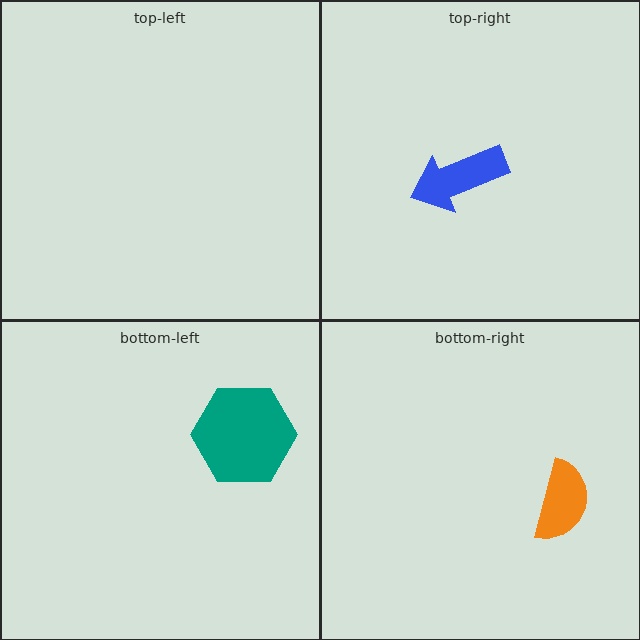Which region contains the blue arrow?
The top-right region.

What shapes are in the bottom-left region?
The teal hexagon.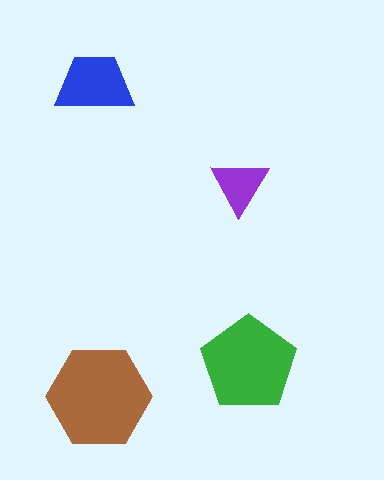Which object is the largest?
The brown hexagon.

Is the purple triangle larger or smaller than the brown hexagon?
Smaller.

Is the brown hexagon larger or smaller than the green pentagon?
Larger.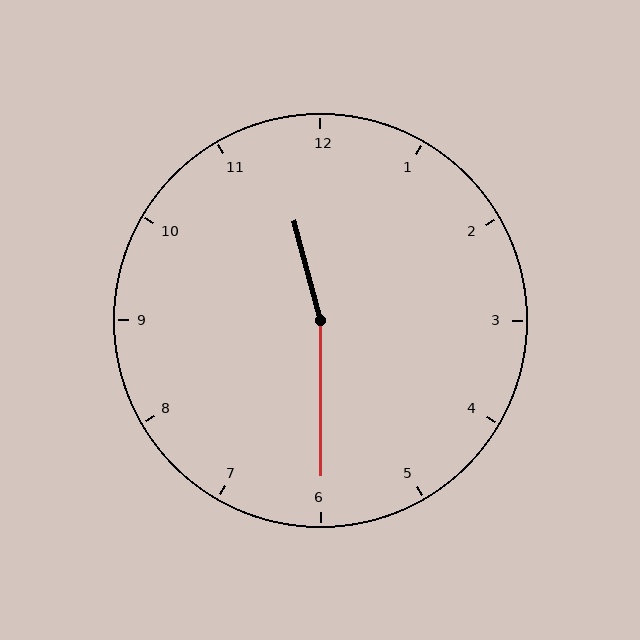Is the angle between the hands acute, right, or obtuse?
It is obtuse.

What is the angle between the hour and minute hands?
Approximately 165 degrees.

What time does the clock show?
11:30.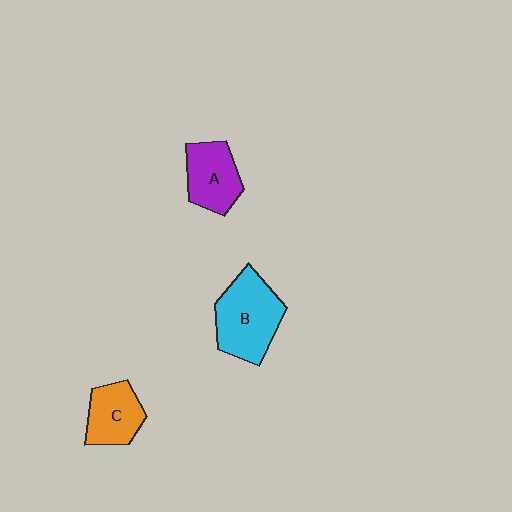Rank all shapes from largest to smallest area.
From largest to smallest: B (cyan), A (purple), C (orange).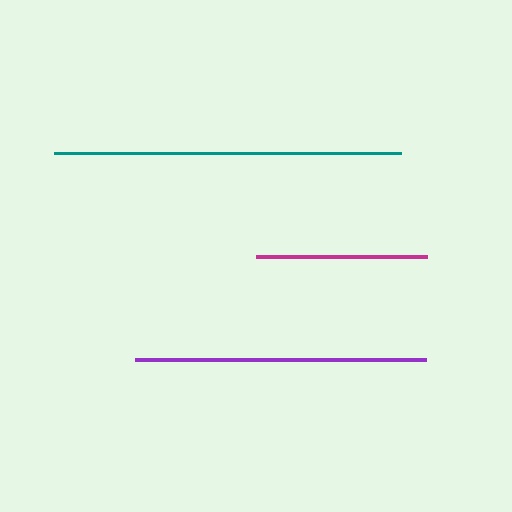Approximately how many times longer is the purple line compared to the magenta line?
The purple line is approximately 1.7 times the length of the magenta line.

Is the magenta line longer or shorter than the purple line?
The purple line is longer than the magenta line.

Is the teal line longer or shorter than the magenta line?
The teal line is longer than the magenta line.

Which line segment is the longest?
The teal line is the longest at approximately 347 pixels.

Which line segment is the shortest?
The magenta line is the shortest at approximately 170 pixels.